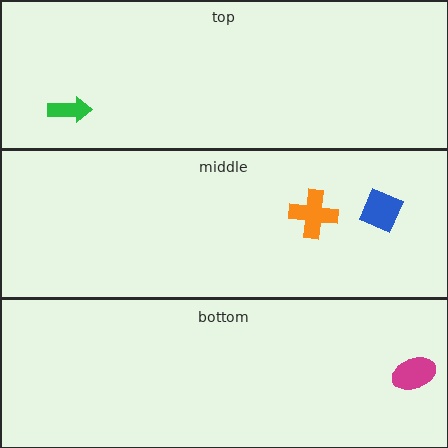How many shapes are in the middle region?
2.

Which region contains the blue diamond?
The middle region.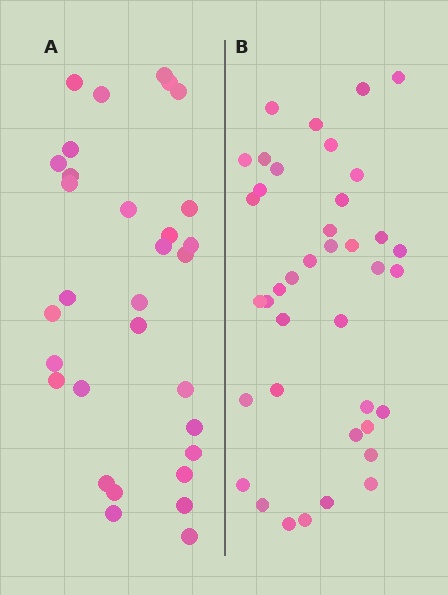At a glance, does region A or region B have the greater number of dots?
Region B (the right region) has more dots.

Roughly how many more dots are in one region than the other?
Region B has roughly 8 or so more dots than region A.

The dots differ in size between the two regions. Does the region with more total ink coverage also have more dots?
No. Region A has more total ink coverage because its dots are larger, but region B actually contains more individual dots. Total area can be misleading — the number of items is what matters here.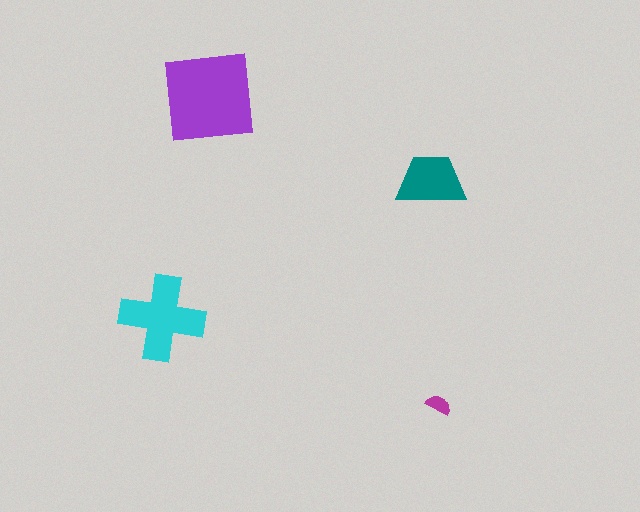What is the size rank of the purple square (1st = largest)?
1st.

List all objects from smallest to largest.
The magenta semicircle, the teal trapezoid, the cyan cross, the purple square.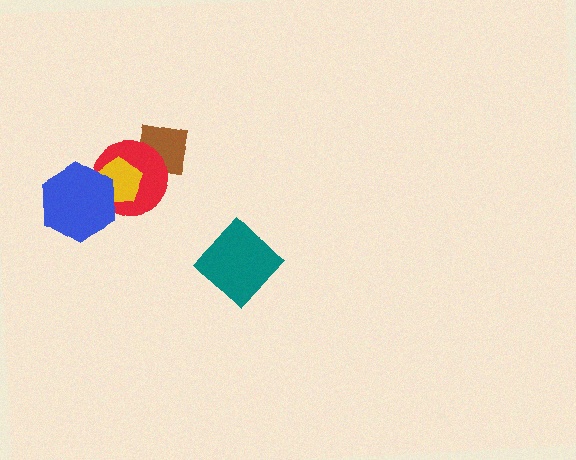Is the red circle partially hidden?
Yes, it is partially covered by another shape.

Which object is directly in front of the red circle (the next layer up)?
The yellow pentagon is directly in front of the red circle.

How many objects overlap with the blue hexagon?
2 objects overlap with the blue hexagon.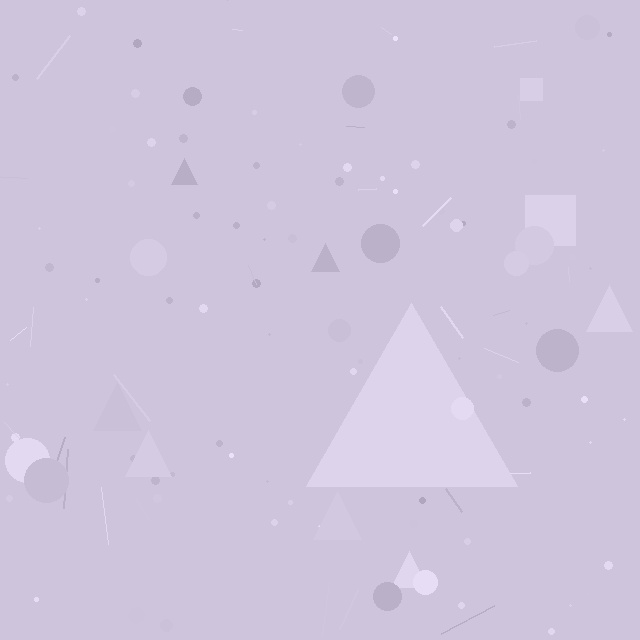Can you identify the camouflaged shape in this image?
The camouflaged shape is a triangle.